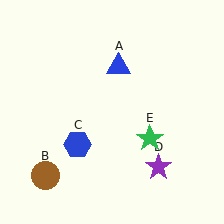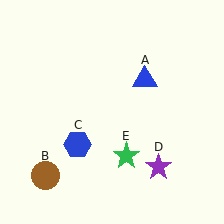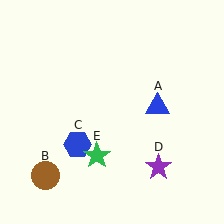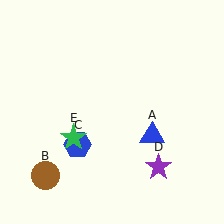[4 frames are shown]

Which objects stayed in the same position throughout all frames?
Brown circle (object B) and blue hexagon (object C) and purple star (object D) remained stationary.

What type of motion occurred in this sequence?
The blue triangle (object A), green star (object E) rotated clockwise around the center of the scene.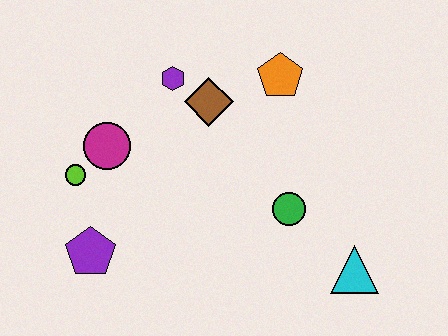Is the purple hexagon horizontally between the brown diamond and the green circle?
No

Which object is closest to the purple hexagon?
The brown diamond is closest to the purple hexagon.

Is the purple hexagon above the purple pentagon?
Yes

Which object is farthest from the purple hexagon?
The cyan triangle is farthest from the purple hexagon.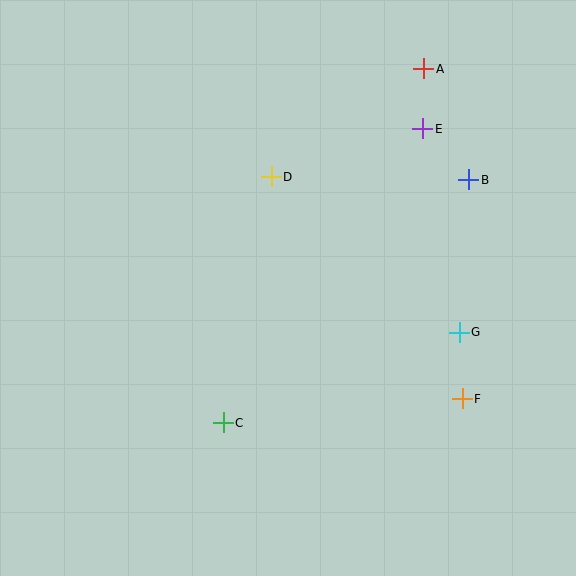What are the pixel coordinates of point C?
Point C is at (223, 423).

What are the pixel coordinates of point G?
Point G is at (459, 332).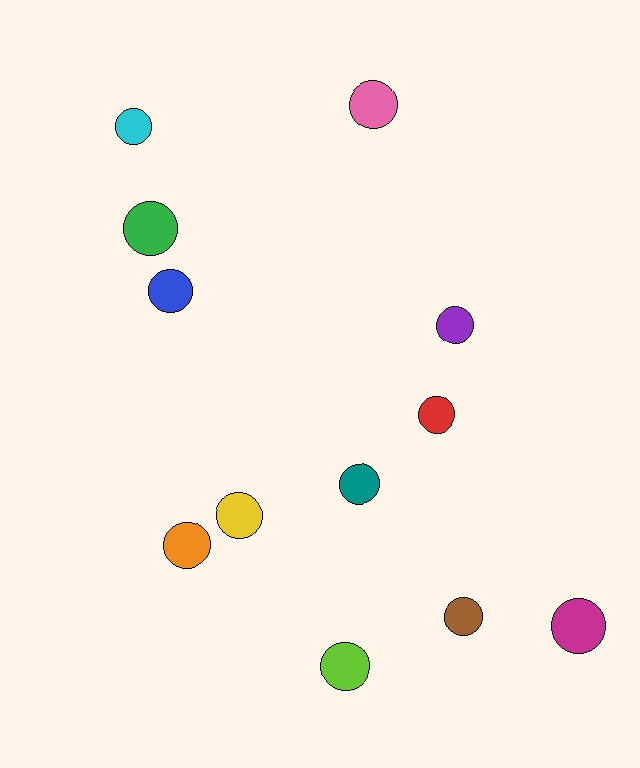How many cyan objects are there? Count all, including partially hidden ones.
There is 1 cyan object.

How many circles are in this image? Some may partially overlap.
There are 12 circles.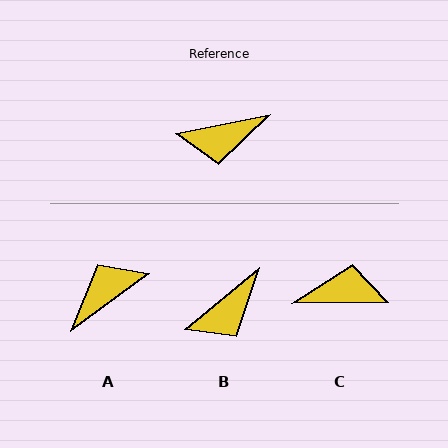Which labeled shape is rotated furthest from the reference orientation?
C, about 170 degrees away.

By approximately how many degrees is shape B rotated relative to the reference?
Approximately 29 degrees counter-clockwise.